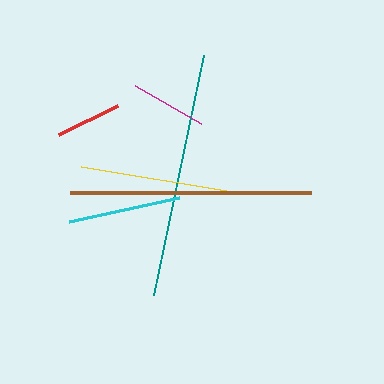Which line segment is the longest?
The teal line is the longest at approximately 245 pixels.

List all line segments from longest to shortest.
From longest to shortest: teal, brown, yellow, cyan, magenta, red.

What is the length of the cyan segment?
The cyan segment is approximately 113 pixels long.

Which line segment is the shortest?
The red line is the shortest at approximately 65 pixels.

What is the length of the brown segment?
The brown segment is approximately 240 pixels long.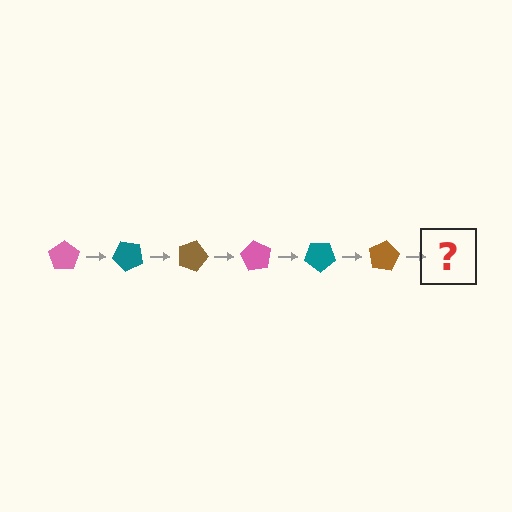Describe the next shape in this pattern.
It should be a pink pentagon, rotated 270 degrees from the start.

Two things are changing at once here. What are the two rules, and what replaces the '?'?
The two rules are that it rotates 45 degrees each step and the color cycles through pink, teal, and brown. The '?' should be a pink pentagon, rotated 270 degrees from the start.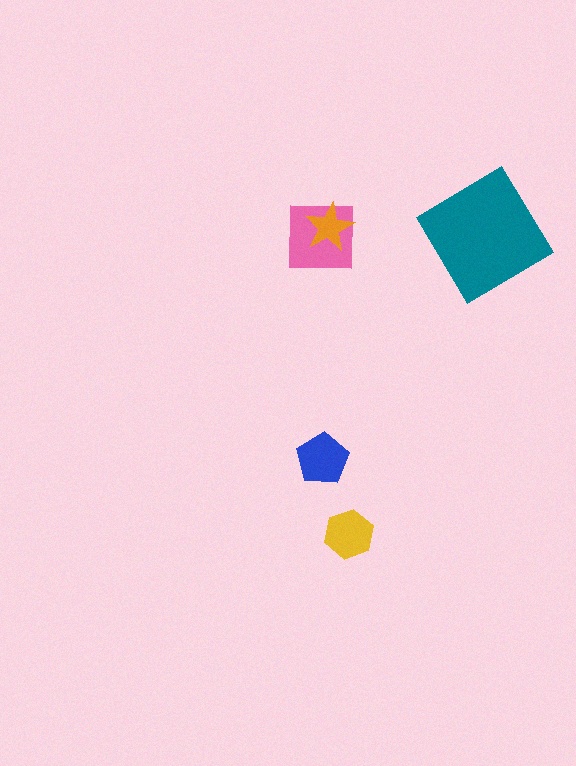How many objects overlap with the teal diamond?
0 objects overlap with the teal diamond.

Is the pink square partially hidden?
Yes, it is partially covered by another shape.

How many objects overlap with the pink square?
1 object overlaps with the pink square.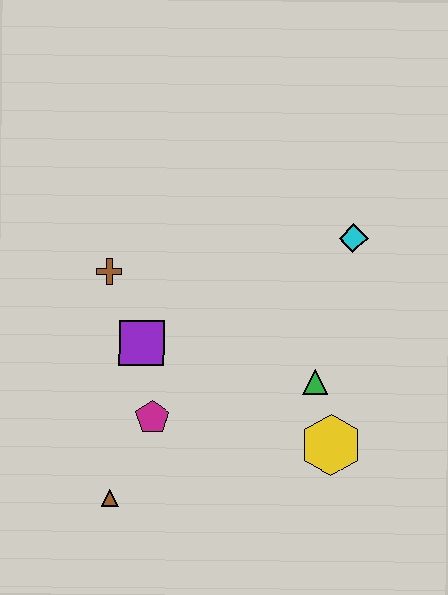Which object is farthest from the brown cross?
The yellow hexagon is farthest from the brown cross.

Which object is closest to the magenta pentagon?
The purple square is closest to the magenta pentagon.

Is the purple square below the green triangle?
No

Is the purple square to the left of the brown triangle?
No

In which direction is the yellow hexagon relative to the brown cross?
The yellow hexagon is to the right of the brown cross.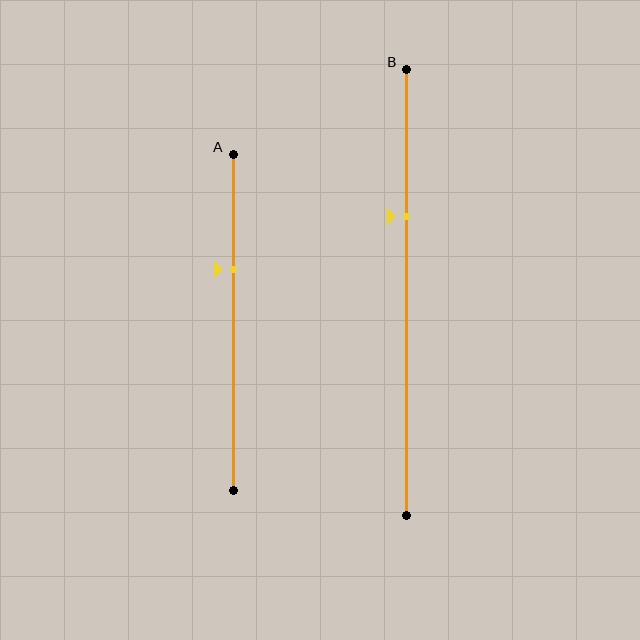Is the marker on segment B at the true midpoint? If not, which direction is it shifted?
No, the marker on segment B is shifted upward by about 17% of the segment length.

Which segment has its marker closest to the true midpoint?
Segment A has its marker closest to the true midpoint.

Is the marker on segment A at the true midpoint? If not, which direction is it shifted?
No, the marker on segment A is shifted upward by about 16% of the segment length.